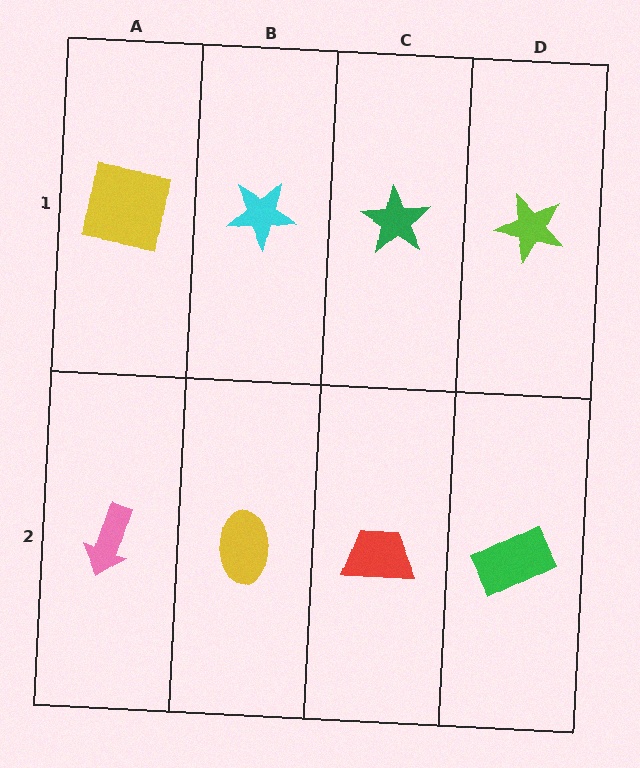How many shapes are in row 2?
4 shapes.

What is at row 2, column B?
A yellow ellipse.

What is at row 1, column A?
A yellow square.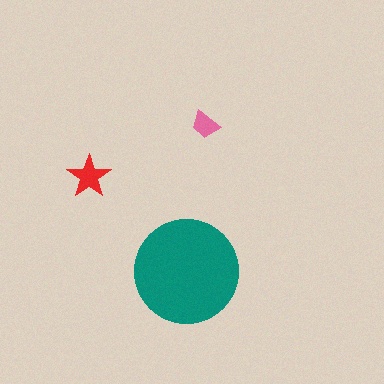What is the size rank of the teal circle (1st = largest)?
1st.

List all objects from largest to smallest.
The teal circle, the red star, the pink trapezoid.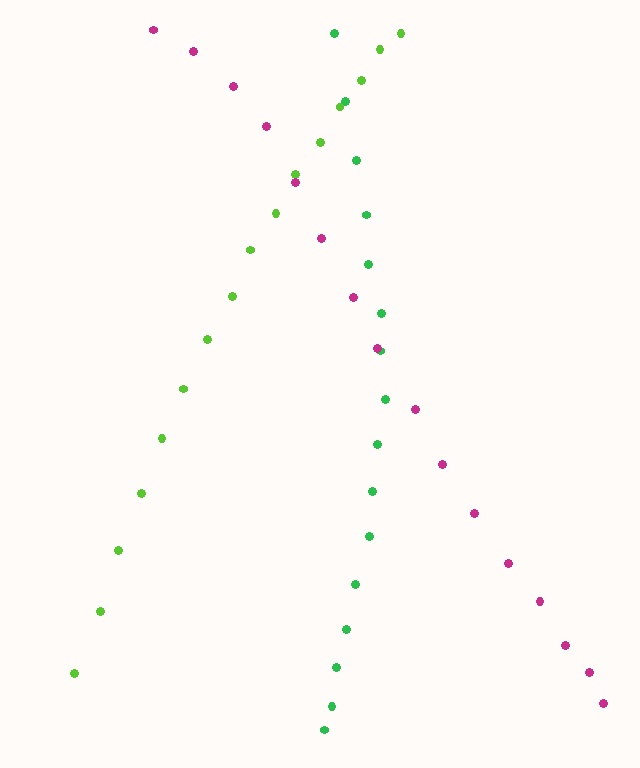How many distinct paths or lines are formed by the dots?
There are 3 distinct paths.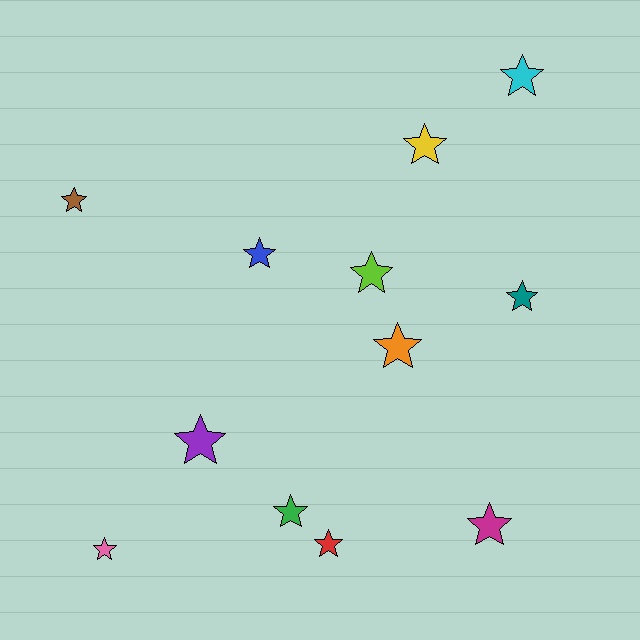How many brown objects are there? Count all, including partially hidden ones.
There is 1 brown object.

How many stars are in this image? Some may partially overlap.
There are 12 stars.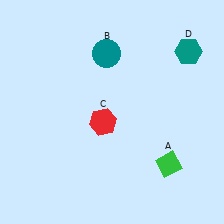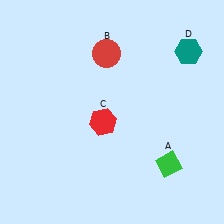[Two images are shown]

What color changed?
The circle (B) changed from teal in Image 1 to red in Image 2.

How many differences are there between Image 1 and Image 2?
There is 1 difference between the two images.